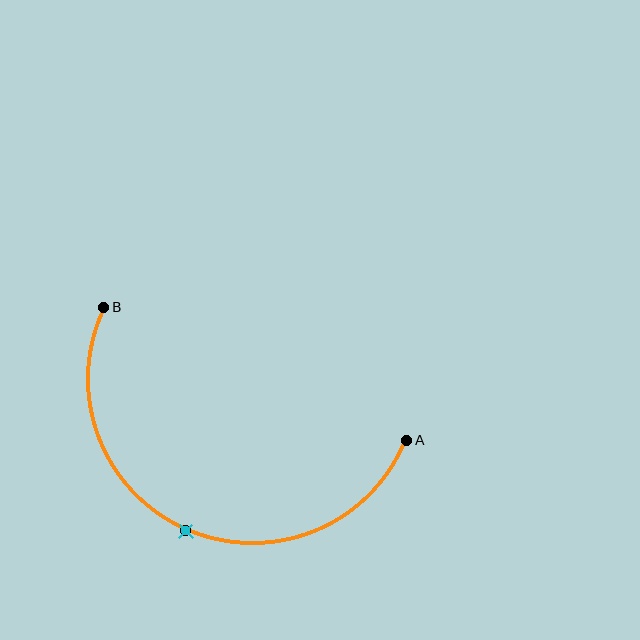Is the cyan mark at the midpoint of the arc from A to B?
Yes. The cyan mark lies on the arc at equal arc-length from both A and B — it is the arc midpoint.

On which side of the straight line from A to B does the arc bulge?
The arc bulges below the straight line connecting A and B.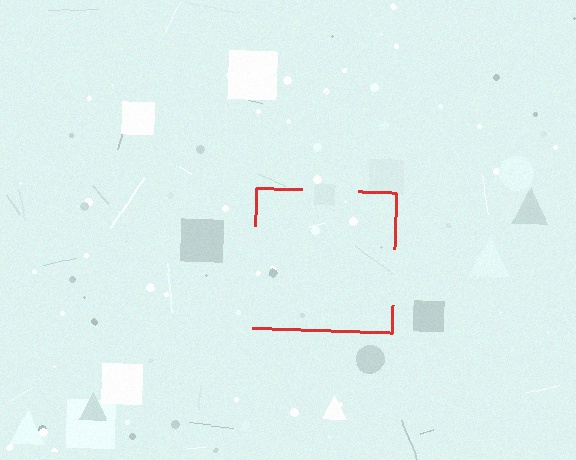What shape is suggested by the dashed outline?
The dashed outline suggests a square.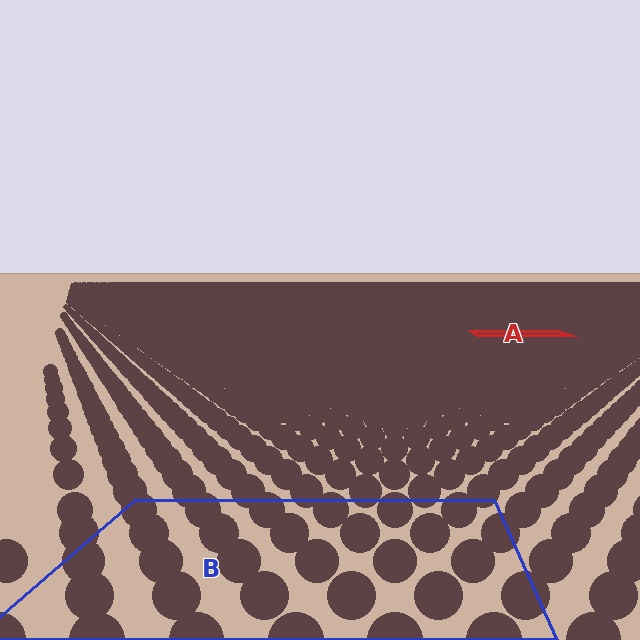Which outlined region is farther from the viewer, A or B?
Region A is farther from the viewer — the texture elements inside it appear smaller and more densely packed.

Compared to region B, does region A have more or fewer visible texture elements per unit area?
Region A has more texture elements per unit area — they are packed more densely because it is farther away.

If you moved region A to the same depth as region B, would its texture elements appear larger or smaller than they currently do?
They would appear larger. At a closer depth, the same texture elements are projected at a bigger on-screen size.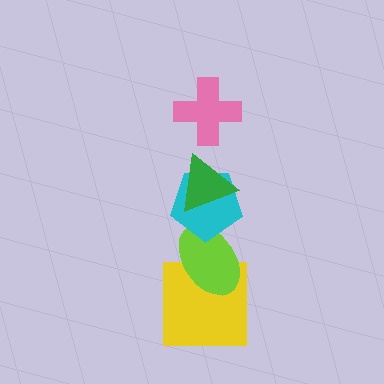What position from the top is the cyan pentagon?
The cyan pentagon is 3rd from the top.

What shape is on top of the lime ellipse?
The cyan pentagon is on top of the lime ellipse.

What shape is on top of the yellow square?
The lime ellipse is on top of the yellow square.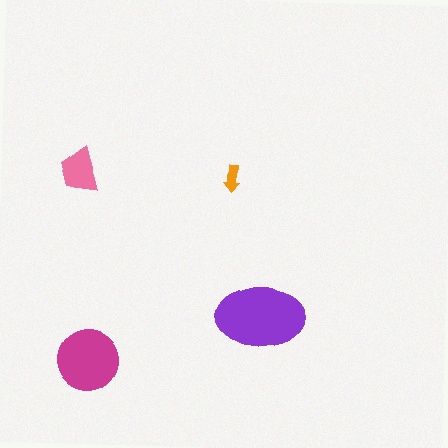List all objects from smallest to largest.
The orange arrow, the pink trapezoid, the magenta circle, the purple ellipse.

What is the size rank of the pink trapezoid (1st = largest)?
3rd.